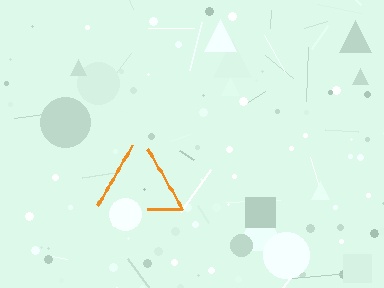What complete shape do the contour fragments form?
The contour fragments form a triangle.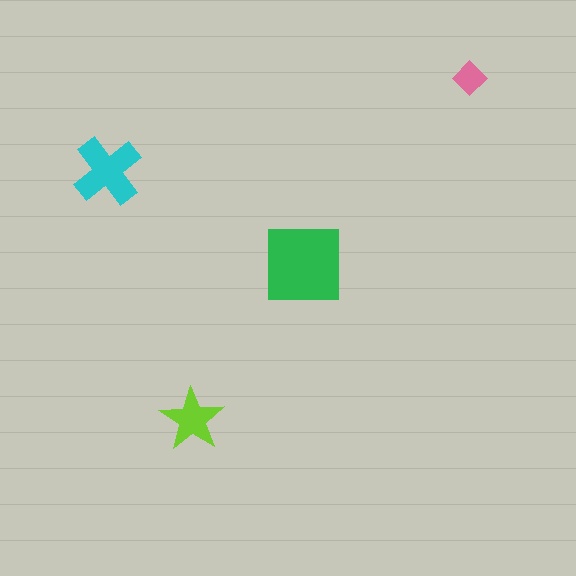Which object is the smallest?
The pink diamond.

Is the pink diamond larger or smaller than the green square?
Smaller.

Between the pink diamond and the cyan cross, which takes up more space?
The cyan cross.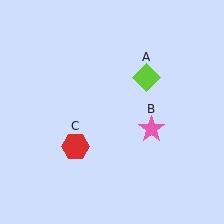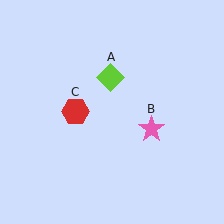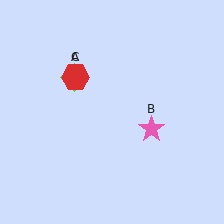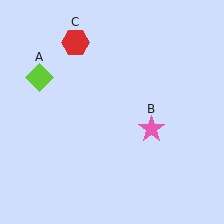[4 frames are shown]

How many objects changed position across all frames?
2 objects changed position: lime diamond (object A), red hexagon (object C).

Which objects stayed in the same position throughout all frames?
Pink star (object B) remained stationary.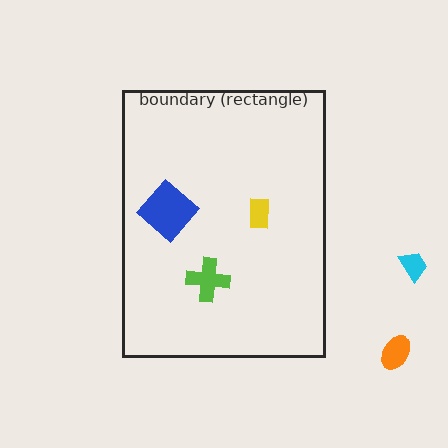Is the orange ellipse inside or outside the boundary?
Outside.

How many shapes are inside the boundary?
3 inside, 2 outside.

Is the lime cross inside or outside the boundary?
Inside.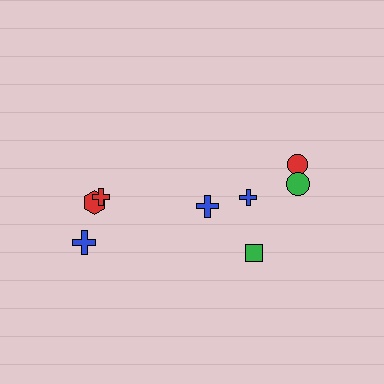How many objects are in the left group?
There are 3 objects.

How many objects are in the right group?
There are 5 objects.